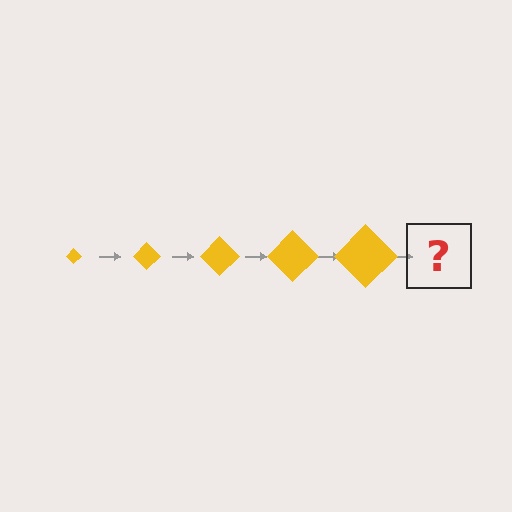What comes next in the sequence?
The next element should be a yellow diamond, larger than the previous one.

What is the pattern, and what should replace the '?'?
The pattern is that the diamond gets progressively larger each step. The '?' should be a yellow diamond, larger than the previous one.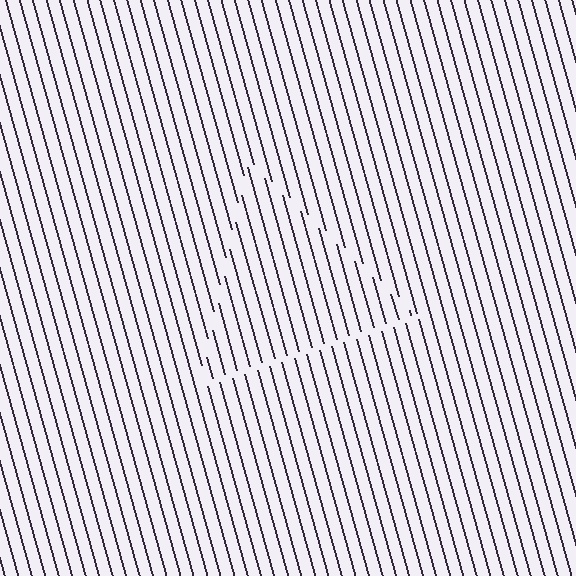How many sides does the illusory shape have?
3 sides — the line-ends trace a triangle.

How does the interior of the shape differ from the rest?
The interior of the shape contains the same grating, shifted by half a period — the contour is defined by the phase discontinuity where line-ends from the inner and outer gratings abut.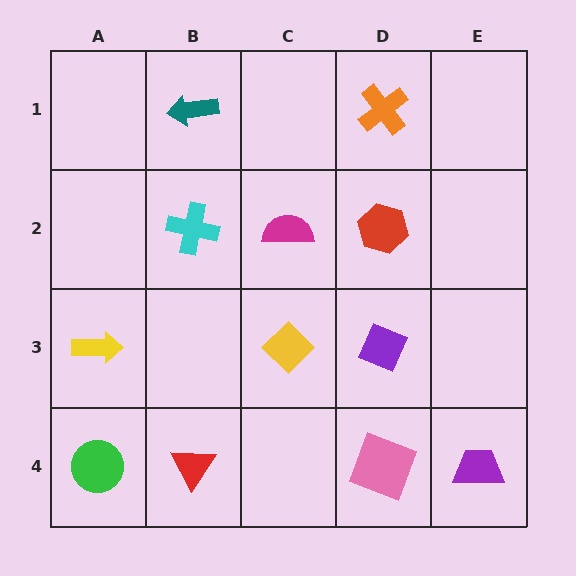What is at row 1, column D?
An orange cross.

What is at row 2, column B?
A cyan cross.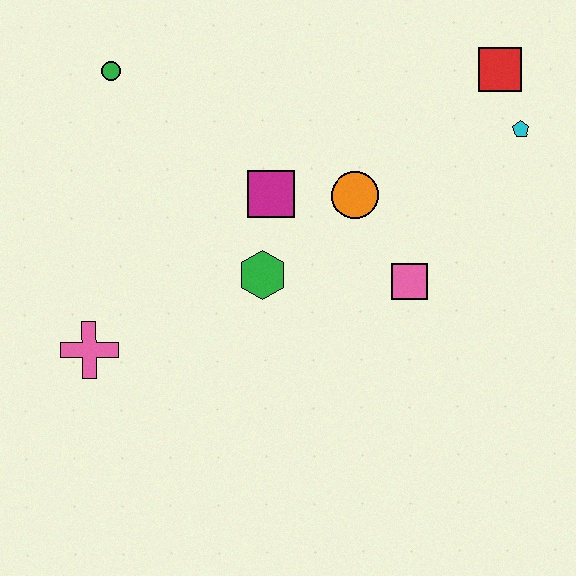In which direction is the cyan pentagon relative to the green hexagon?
The cyan pentagon is to the right of the green hexagon.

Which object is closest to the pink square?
The orange circle is closest to the pink square.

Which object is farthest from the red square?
The pink cross is farthest from the red square.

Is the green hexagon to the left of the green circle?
No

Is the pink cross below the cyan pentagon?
Yes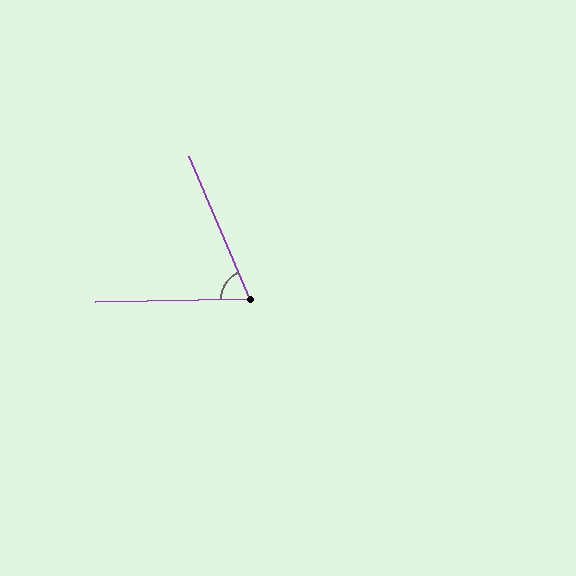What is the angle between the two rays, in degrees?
Approximately 68 degrees.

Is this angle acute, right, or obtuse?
It is acute.